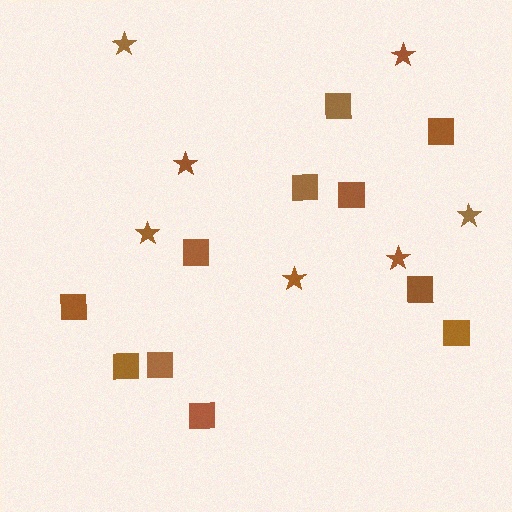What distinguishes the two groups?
There are 2 groups: one group of stars (7) and one group of squares (11).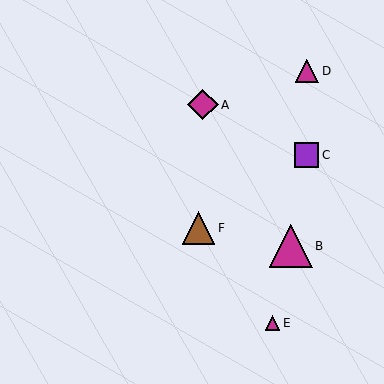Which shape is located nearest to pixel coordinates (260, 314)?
The magenta triangle (labeled E) at (272, 323) is nearest to that location.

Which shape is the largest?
The magenta triangle (labeled B) is the largest.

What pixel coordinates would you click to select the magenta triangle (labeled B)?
Click at (291, 246) to select the magenta triangle B.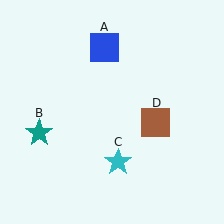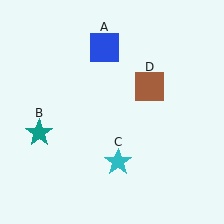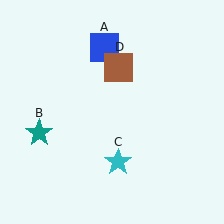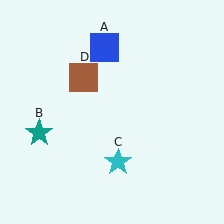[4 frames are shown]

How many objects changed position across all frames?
1 object changed position: brown square (object D).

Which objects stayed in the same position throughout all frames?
Blue square (object A) and teal star (object B) and cyan star (object C) remained stationary.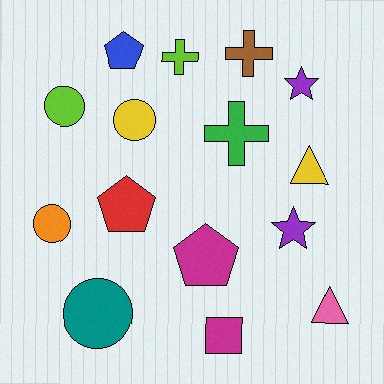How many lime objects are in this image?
There are 2 lime objects.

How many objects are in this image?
There are 15 objects.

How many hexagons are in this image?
There are no hexagons.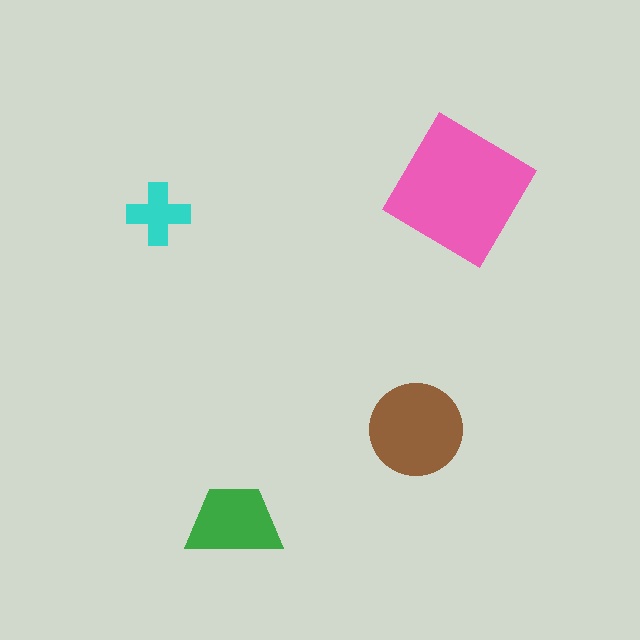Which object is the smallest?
The cyan cross.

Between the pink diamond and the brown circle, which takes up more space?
The pink diamond.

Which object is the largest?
The pink diamond.